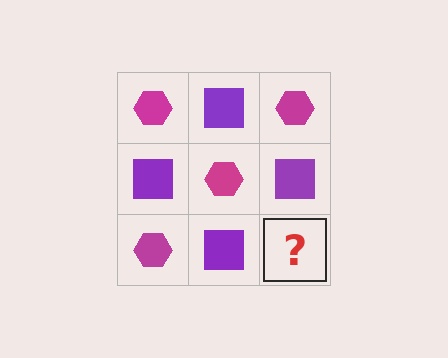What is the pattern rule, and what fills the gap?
The rule is that it alternates magenta hexagon and purple square in a checkerboard pattern. The gap should be filled with a magenta hexagon.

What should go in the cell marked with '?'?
The missing cell should contain a magenta hexagon.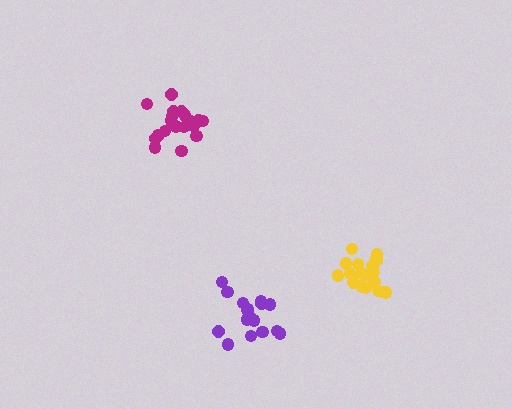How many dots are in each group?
Group 1: 20 dots, Group 2: 17 dots, Group 3: 19 dots (56 total).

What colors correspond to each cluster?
The clusters are colored: magenta, purple, yellow.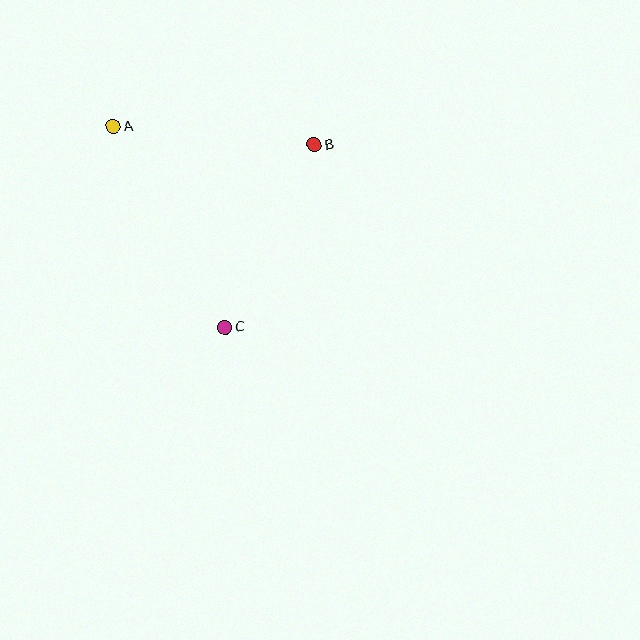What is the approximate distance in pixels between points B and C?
The distance between B and C is approximately 203 pixels.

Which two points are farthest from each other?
Points A and C are farthest from each other.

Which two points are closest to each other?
Points A and B are closest to each other.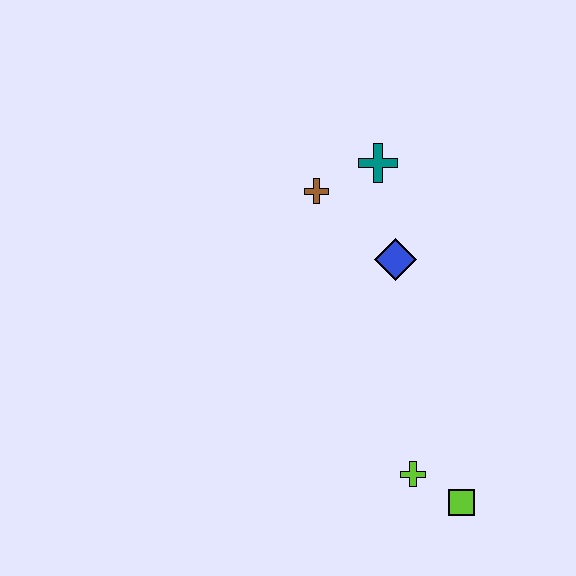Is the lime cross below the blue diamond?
Yes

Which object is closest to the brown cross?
The teal cross is closest to the brown cross.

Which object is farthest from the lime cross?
The teal cross is farthest from the lime cross.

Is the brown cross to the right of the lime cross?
No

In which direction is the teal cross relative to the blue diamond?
The teal cross is above the blue diamond.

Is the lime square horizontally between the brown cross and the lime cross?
No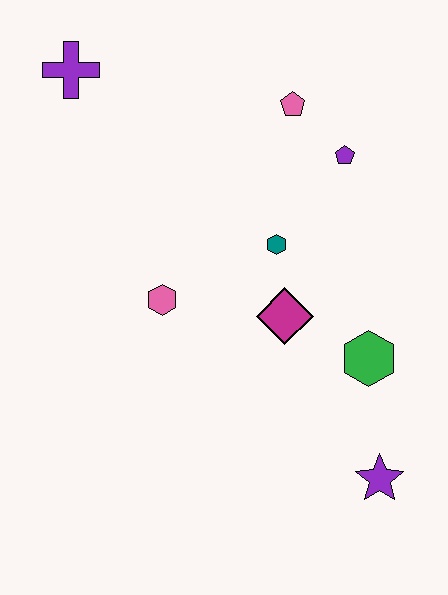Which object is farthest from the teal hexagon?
The purple cross is farthest from the teal hexagon.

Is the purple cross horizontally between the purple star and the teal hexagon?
No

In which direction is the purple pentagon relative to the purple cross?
The purple pentagon is to the right of the purple cross.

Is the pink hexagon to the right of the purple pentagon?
No